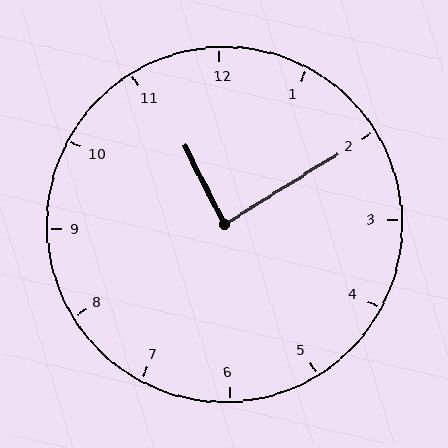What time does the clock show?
11:10.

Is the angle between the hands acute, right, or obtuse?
It is right.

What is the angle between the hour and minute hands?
Approximately 85 degrees.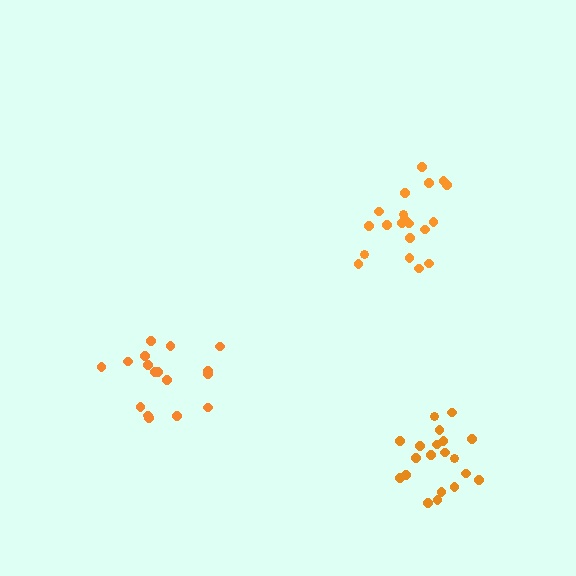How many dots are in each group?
Group 1: 20 dots, Group 2: 20 dots, Group 3: 17 dots (57 total).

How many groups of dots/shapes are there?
There are 3 groups.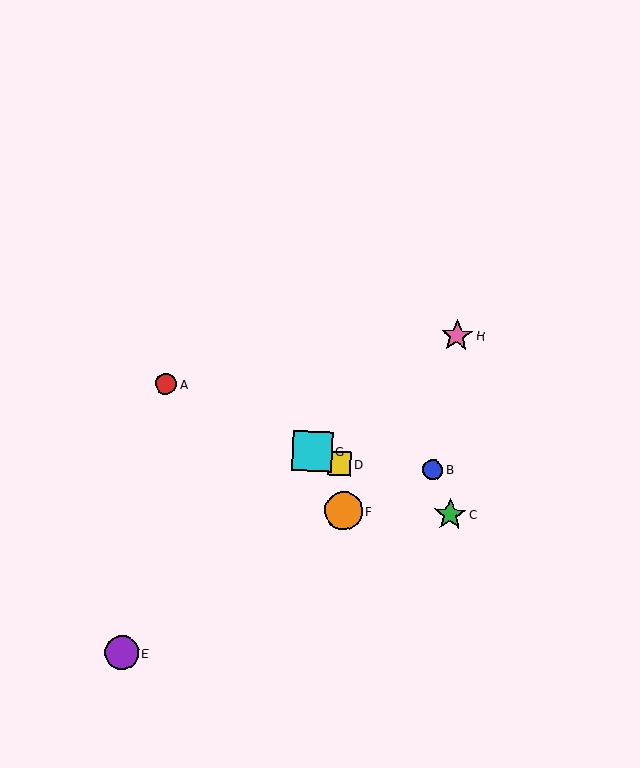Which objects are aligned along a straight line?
Objects A, C, D, G are aligned along a straight line.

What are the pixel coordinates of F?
Object F is at (344, 511).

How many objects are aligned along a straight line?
4 objects (A, C, D, G) are aligned along a straight line.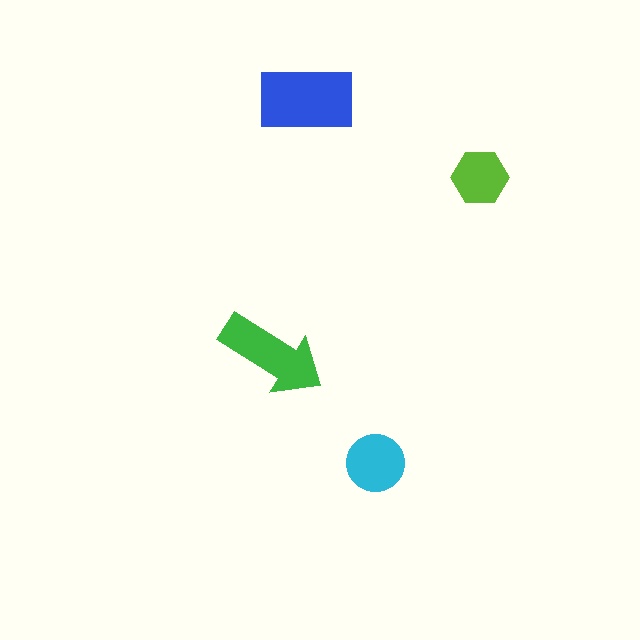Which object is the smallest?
The lime hexagon.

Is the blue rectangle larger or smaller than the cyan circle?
Larger.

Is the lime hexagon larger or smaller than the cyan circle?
Smaller.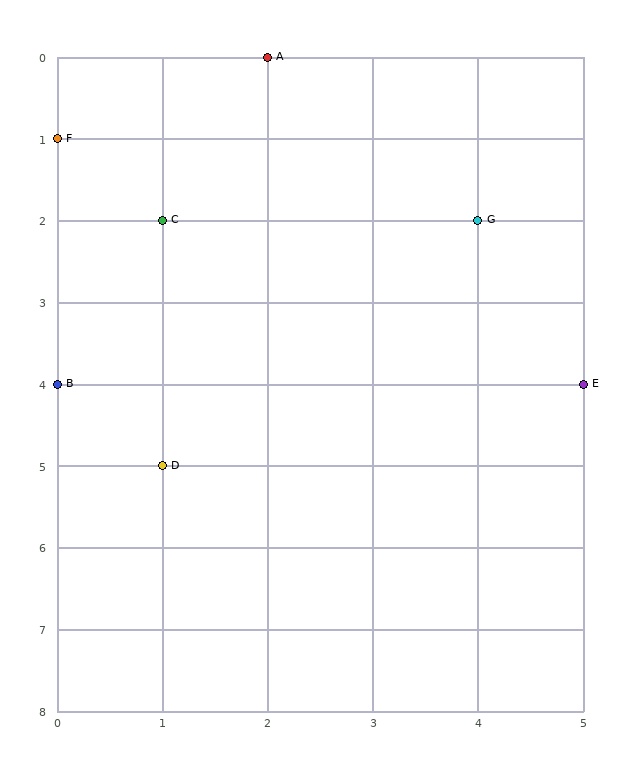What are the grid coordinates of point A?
Point A is at grid coordinates (2, 0).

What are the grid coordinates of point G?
Point G is at grid coordinates (4, 2).